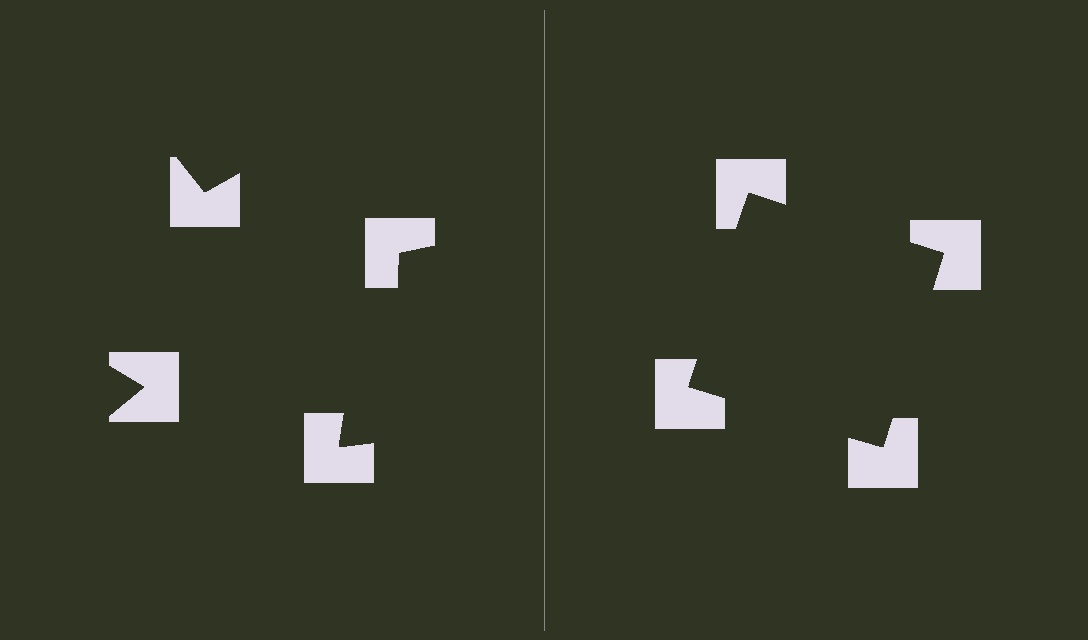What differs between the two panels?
The notched squares are positioned identically on both sides; only the wedge orientations differ. On the right they align to a square; on the left they are misaligned.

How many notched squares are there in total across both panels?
8 — 4 on each side.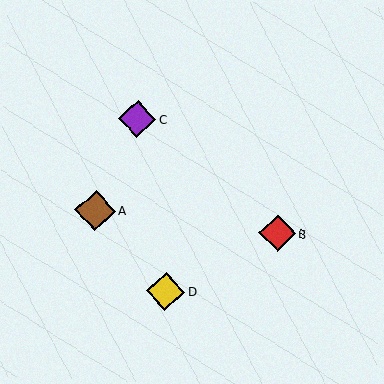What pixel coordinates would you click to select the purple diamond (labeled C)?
Click at (137, 119) to select the purple diamond C.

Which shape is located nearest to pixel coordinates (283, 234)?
The red diamond (labeled B) at (277, 233) is nearest to that location.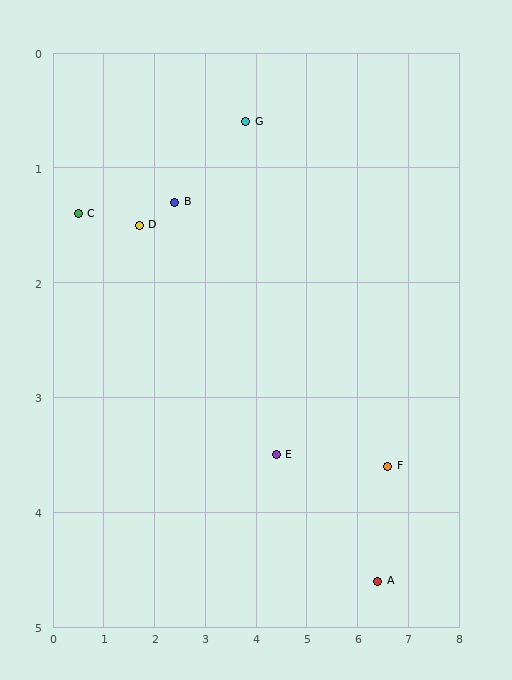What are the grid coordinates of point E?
Point E is at approximately (4.4, 3.5).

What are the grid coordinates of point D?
Point D is at approximately (1.7, 1.5).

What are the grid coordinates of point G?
Point G is at approximately (3.8, 0.6).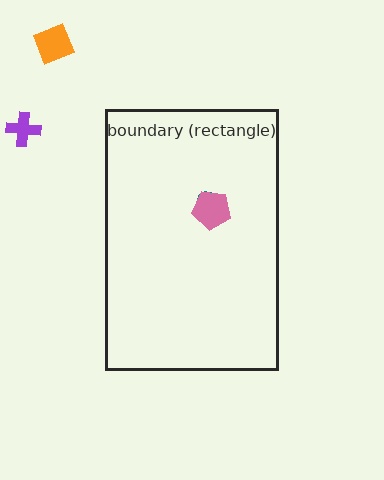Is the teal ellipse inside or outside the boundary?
Inside.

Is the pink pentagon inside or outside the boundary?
Inside.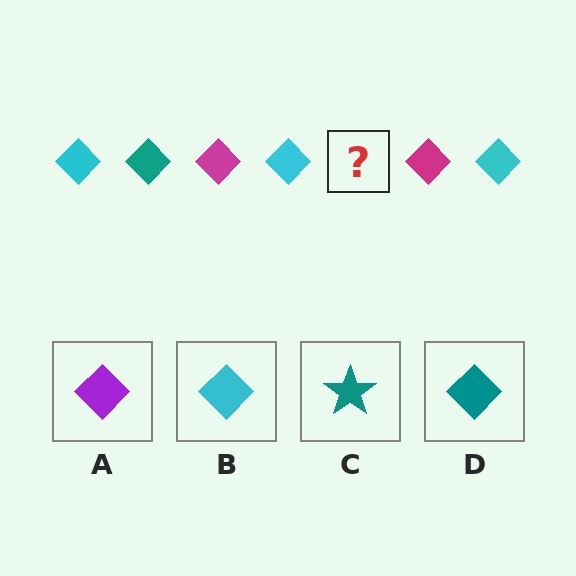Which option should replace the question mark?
Option D.